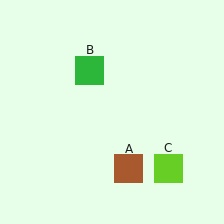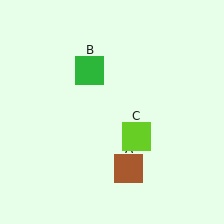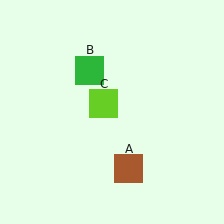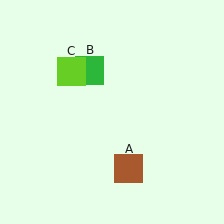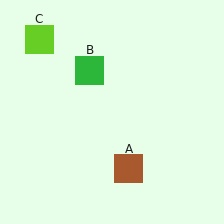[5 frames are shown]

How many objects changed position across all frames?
1 object changed position: lime square (object C).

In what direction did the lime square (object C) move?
The lime square (object C) moved up and to the left.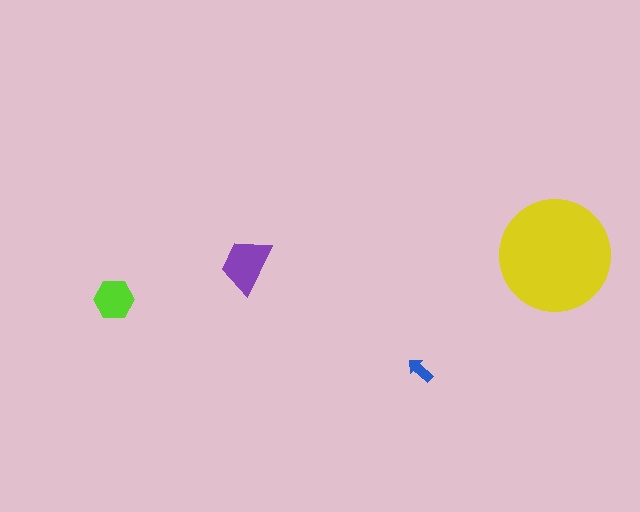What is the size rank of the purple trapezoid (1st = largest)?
2nd.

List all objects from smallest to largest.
The blue arrow, the lime hexagon, the purple trapezoid, the yellow circle.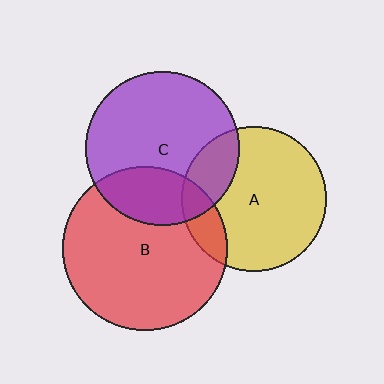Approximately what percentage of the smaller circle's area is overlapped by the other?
Approximately 25%.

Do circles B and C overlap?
Yes.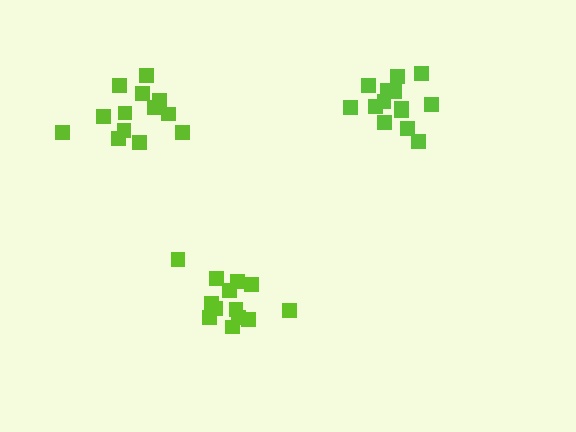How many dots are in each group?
Group 1: 13 dots, Group 2: 13 dots, Group 3: 14 dots (40 total).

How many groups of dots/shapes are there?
There are 3 groups.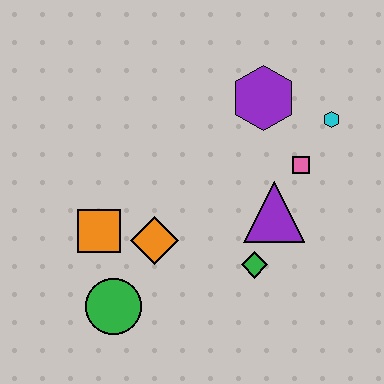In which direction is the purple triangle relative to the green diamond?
The purple triangle is above the green diamond.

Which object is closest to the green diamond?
The purple triangle is closest to the green diamond.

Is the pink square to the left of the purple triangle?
No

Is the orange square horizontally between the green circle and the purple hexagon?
No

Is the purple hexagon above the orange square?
Yes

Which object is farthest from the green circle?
The cyan hexagon is farthest from the green circle.